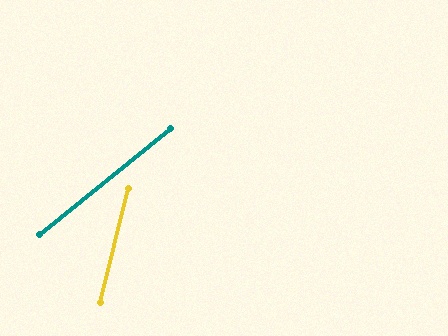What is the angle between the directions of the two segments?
Approximately 37 degrees.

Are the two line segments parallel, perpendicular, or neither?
Neither parallel nor perpendicular — they differ by about 37°.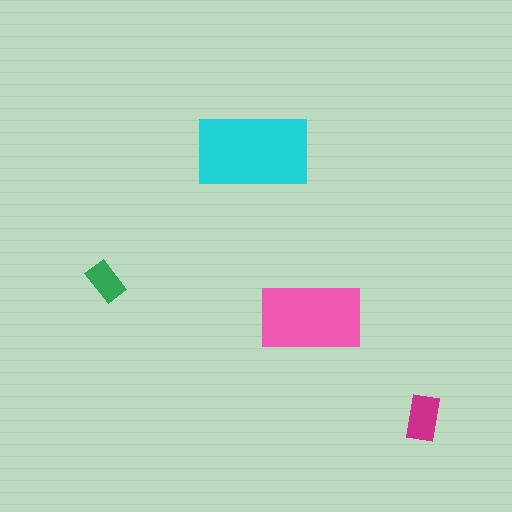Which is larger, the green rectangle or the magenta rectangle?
The magenta one.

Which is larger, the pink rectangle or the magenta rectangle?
The pink one.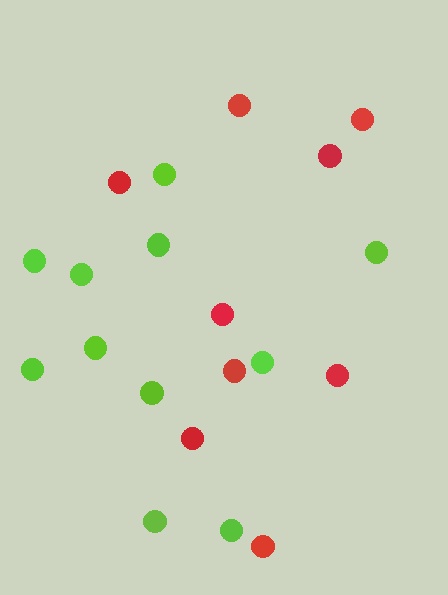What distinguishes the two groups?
There are 2 groups: one group of red circles (9) and one group of lime circles (11).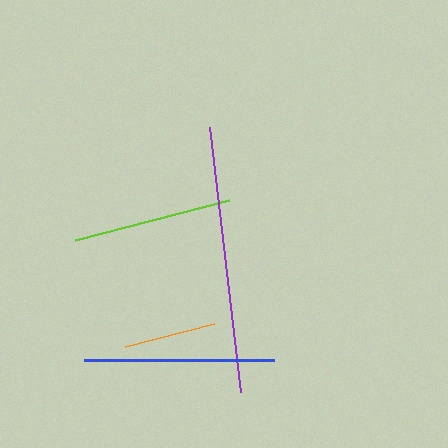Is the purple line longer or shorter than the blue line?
The purple line is longer than the blue line.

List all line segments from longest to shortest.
From longest to shortest: purple, blue, lime, orange.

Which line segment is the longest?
The purple line is the longest at approximately 266 pixels.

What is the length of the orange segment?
The orange segment is approximately 92 pixels long.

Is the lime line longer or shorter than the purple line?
The purple line is longer than the lime line.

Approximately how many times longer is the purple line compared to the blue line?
The purple line is approximately 1.4 times the length of the blue line.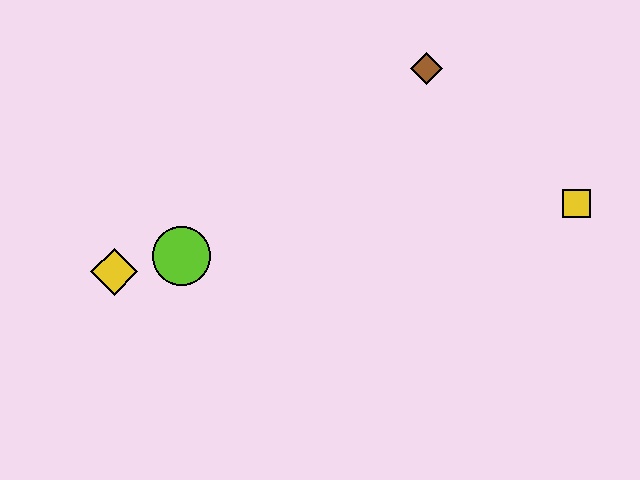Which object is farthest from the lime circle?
The yellow square is farthest from the lime circle.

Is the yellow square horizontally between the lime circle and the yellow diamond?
No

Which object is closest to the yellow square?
The brown diamond is closest to the yellow square.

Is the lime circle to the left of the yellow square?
Yes